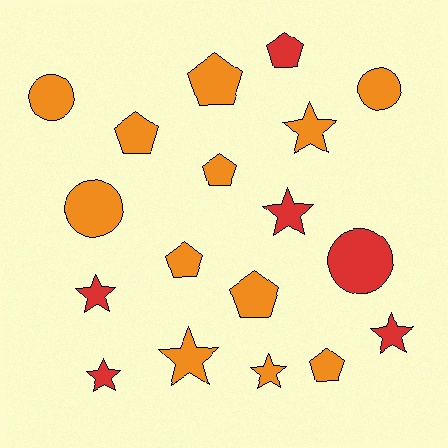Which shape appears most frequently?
Star, with 7 objects.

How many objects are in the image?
There are 18 objects.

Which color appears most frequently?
Orange, with 12 objects.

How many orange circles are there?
There are 3 orange circles.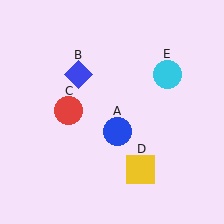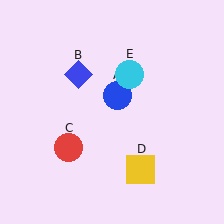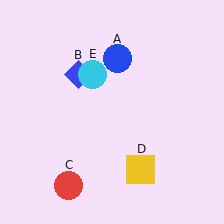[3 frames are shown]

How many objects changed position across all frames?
3 objects changed position: blue circle (object A), red circle (object C), cyan circle (object E).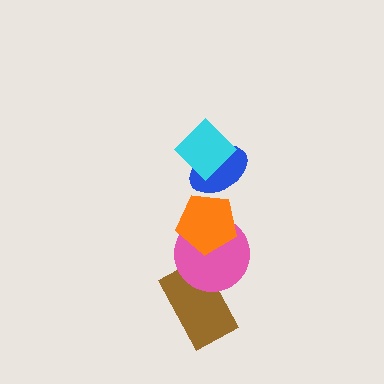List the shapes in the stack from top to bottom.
From top to bottom: the cyan diamond, the blue ellipse, the orange pentagon, the pink circle, the brown rectangle.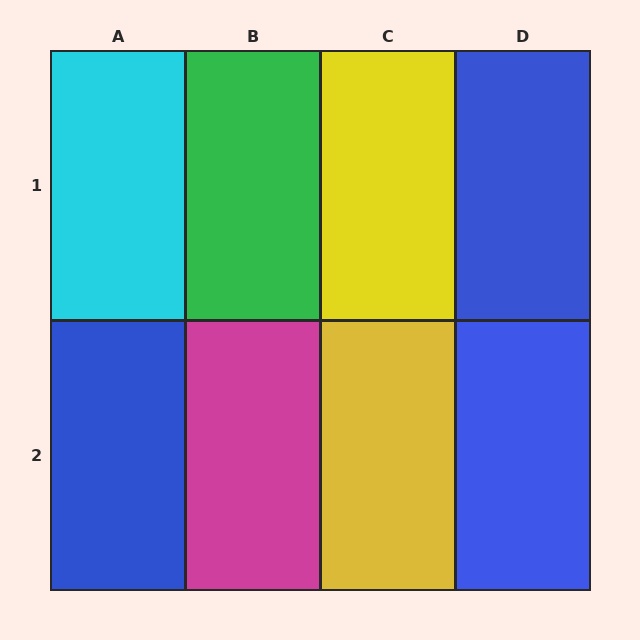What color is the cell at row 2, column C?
Yellow.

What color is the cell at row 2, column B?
Magenta.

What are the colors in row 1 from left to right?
Cyan, green, yellow, blue.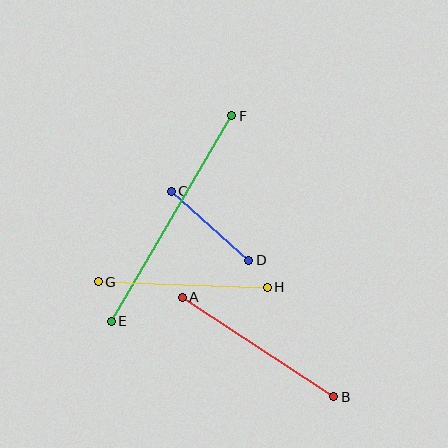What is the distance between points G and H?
The distance is approximately 169 pixels.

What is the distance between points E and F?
The distance is approximately 238 pixels.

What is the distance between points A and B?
The distance is approximately 181 pixels.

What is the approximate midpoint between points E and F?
The midpoint is at approximately (171, 219) pixels.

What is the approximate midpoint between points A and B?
The midpoint is at approximately (258, 347) pixels.